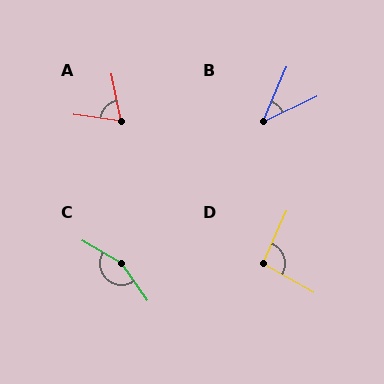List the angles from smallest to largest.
B (41°), A (71°), D (96°), C (156°).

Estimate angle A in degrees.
Approximately 71 degrees.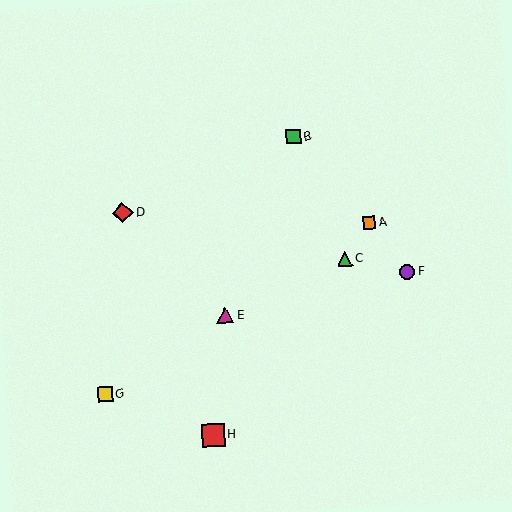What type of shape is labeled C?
Shape C is a green triangle.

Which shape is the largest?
The red square (labeled H) is the largest.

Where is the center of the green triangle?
The center of the green triangle is at (345, 259).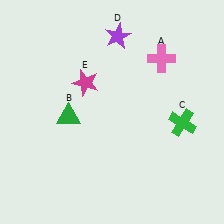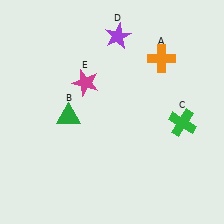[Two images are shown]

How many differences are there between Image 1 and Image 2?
There is 1 difference between the two images.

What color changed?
The cross (A) changed from pink in Image 1 to orange in Image 2.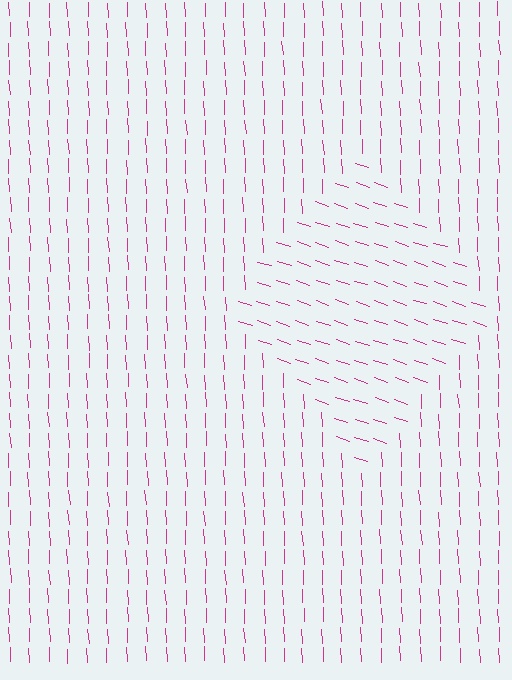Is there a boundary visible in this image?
Yes, there is a texture boundary formed by a change in line orientation.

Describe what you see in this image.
The image is filled with small magenta line segments. A diamond region in the image has lines oriented differently from the surrounding lines, creating a visible texture boundary.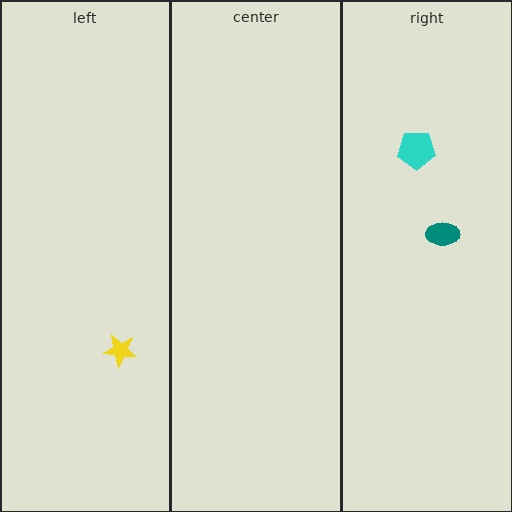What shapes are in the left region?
The yellow star.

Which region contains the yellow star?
The left region.